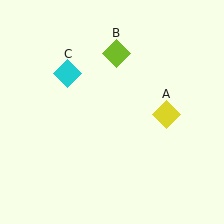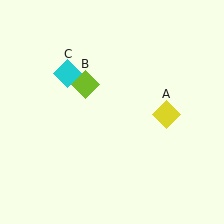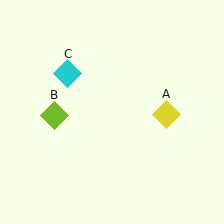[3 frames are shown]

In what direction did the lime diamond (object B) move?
The lime diamond (object B) moved down and to the left.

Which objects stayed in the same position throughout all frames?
Yellow diamond (object A) and cyan diamond (object C) remained stationary.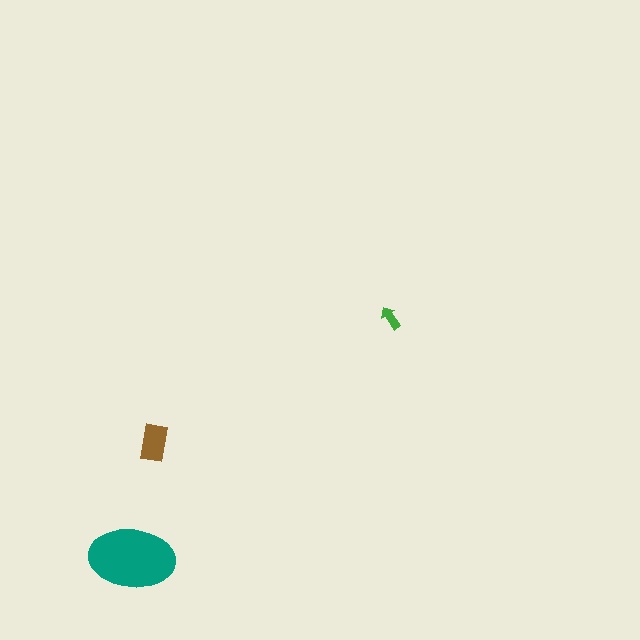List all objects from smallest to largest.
The green arrow, the brown rectangle, the teal ellipse.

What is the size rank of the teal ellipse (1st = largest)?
1st.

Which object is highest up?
The green arrow is topmost.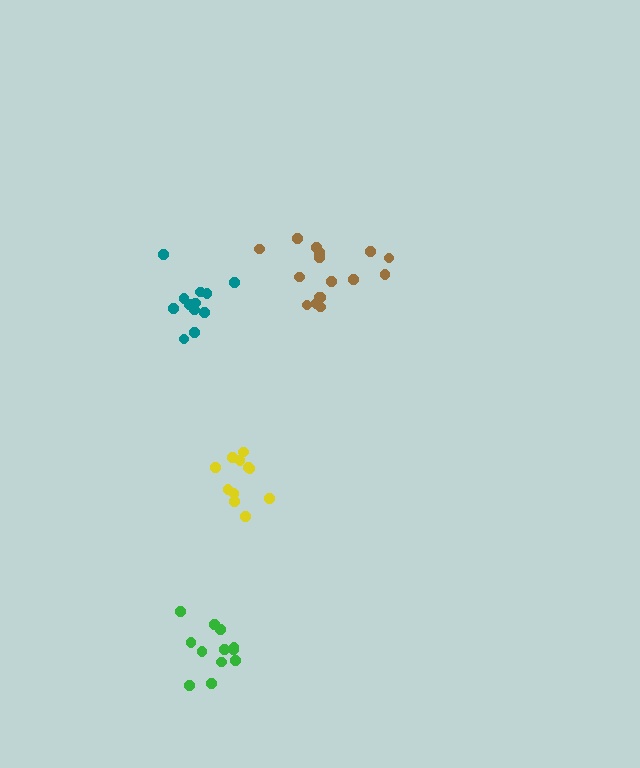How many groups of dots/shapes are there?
There are 4 groups.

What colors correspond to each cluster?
The clusters are colored: brown, teal, yellow, green.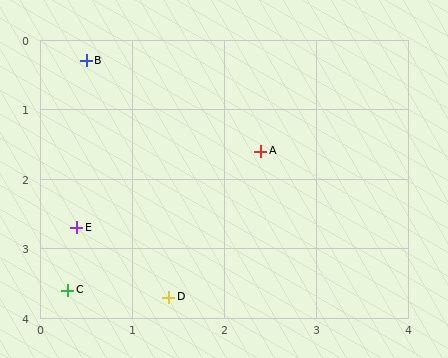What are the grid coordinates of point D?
Point D is at approximately (1.4, 3.7).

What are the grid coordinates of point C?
Point C is at approximately (0.3, 3.6).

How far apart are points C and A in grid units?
Points C and A are about 2.9 grid units apart.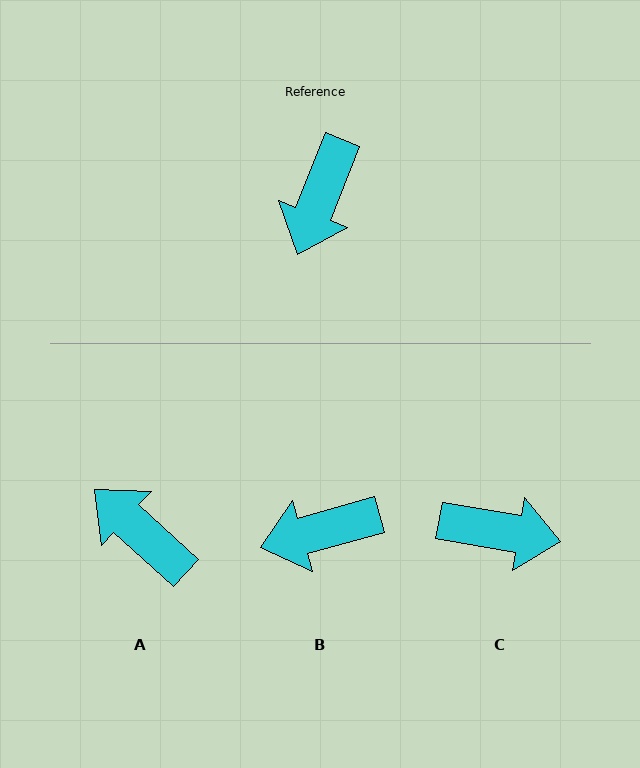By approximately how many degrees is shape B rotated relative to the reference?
Approximately 53 degrees clockwise.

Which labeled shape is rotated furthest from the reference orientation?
A, about 111 degrees away.